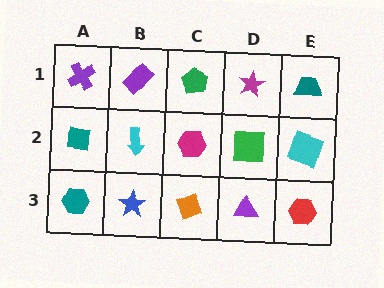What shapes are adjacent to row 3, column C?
A magenta hexagon (row 2, column C), a blue star (row 3, column B), a purple triangle (row 3, column D).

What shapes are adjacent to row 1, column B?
A cyan arrow (row 2, column B), a purple cross (row 1, column A), a green pentagon (row 1, column C).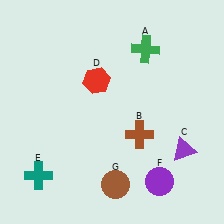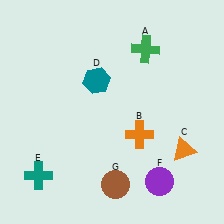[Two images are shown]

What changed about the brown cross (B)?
In Image 1, B is brown. In Image 2, it changed to orange.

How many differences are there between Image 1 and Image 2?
There are 3 differences between the two images.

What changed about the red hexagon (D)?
In Image 1, D is red. In Image 2, it changed to teal.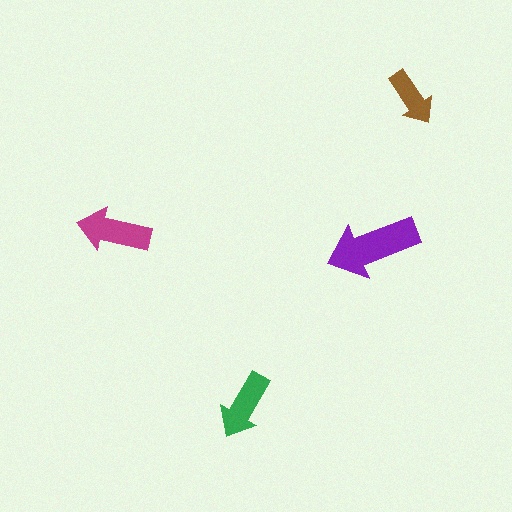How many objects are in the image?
There are 4 objects in the image.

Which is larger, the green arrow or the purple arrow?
The purple one.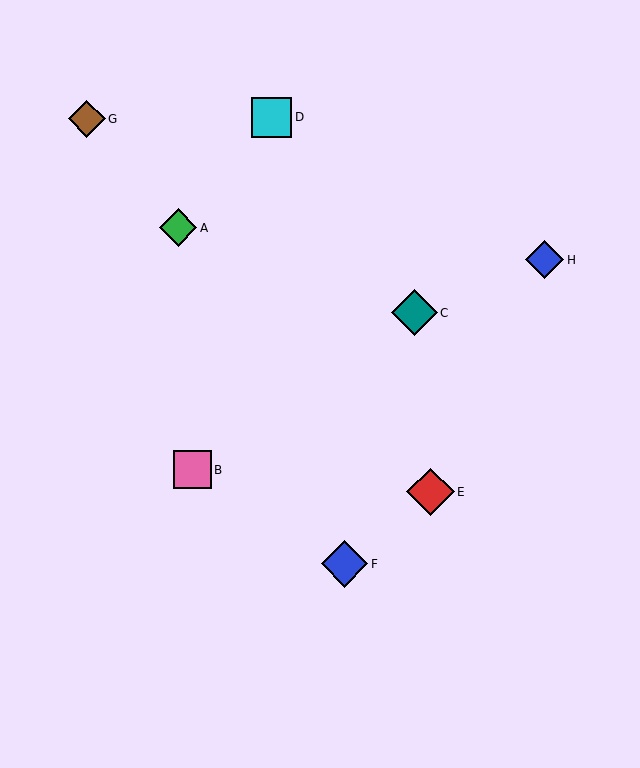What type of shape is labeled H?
Shape H is a blue diamond.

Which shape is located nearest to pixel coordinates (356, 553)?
The blue diamond (labeled F) at (344, 564) is nearest to that location.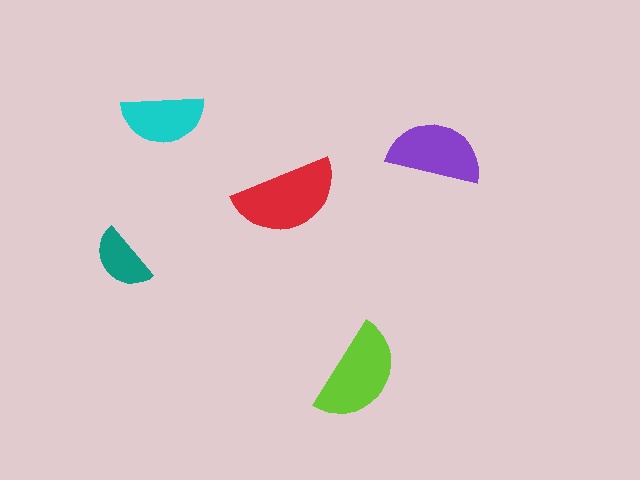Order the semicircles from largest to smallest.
the red one, the lime one, the purple one, the cyan one, the teal one.